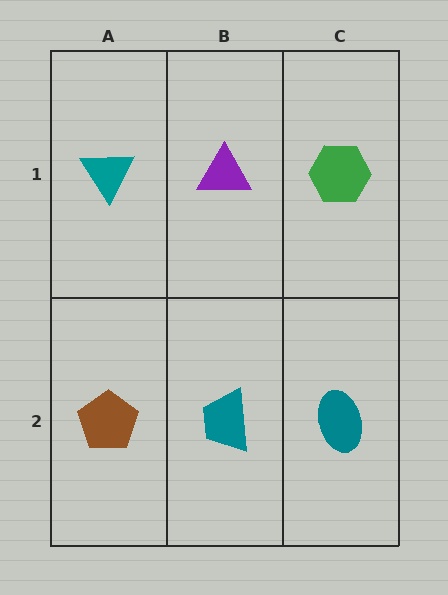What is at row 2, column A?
A brown pentagon.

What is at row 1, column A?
A teal triangle.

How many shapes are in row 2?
3 shapes.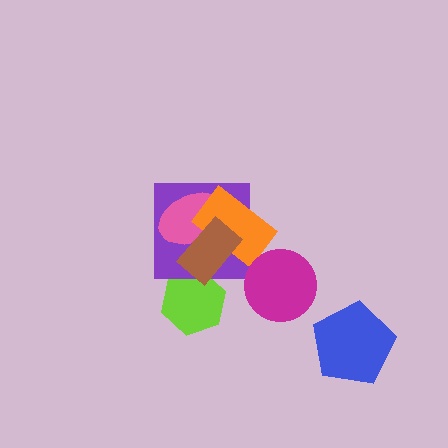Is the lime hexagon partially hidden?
Yes, it is partially covered by another shape.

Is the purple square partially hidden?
Yes, it is partially covered by another shape.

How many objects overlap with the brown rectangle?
4 objects overlap with the brown rectangle.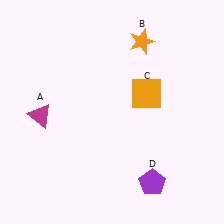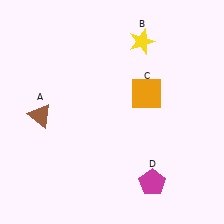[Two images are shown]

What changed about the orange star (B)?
In Image 1, B is orange. In Image 2, it changed to yellow.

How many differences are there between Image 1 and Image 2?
There are 3 differences between the two images.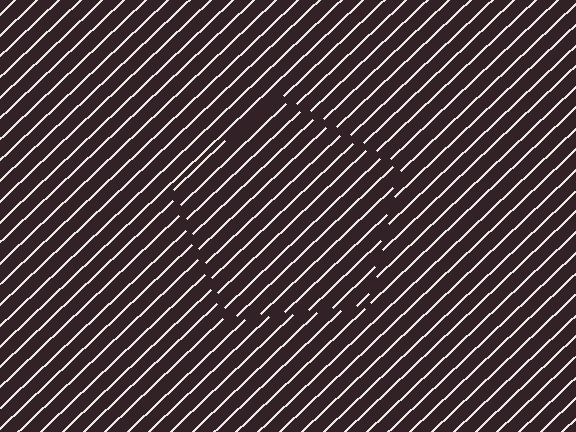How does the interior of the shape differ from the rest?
The interior of the shape contains the same grating, shifted by half a period — the contour is defined by the phase discontinuity where line-ends from the inner and outer gratings abut.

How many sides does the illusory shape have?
5 sides — the line-ends trace a pentagon.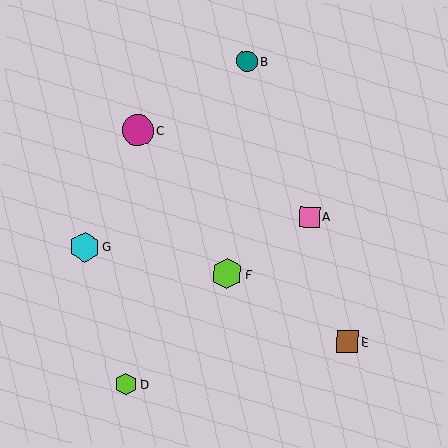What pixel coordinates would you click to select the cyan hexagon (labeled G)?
Click at (85, 247) to select the cyan hexagon G.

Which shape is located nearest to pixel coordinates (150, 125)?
The magenta circle (labeled C) at (138, 130) is nearest to that location.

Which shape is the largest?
The magenta circle (labeled C) is the largest.